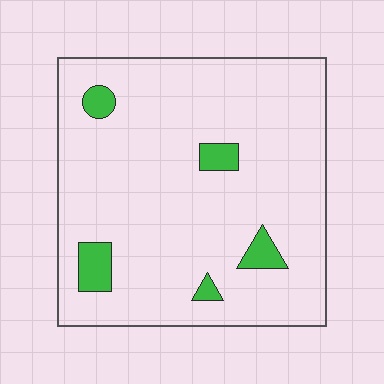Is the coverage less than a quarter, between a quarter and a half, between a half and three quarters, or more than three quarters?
Less than a quarter.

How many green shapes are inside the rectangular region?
5.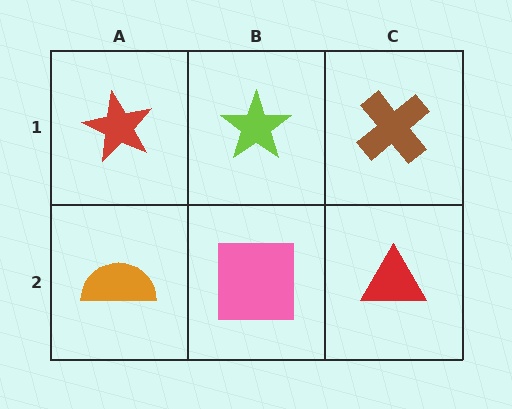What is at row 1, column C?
A brown cross.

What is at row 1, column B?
A lime star.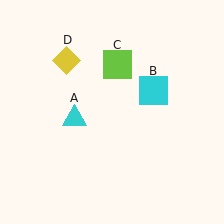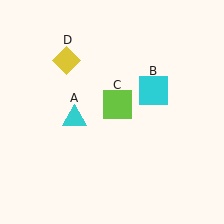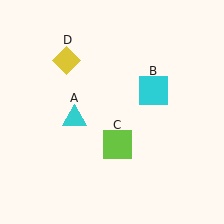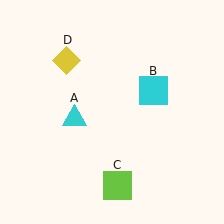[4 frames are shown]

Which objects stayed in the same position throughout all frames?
Cyan triangle (object A) and cyan square (object B) and yellow diamond (object D) remained stationary.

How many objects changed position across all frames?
1 object changed position: lime square (object C).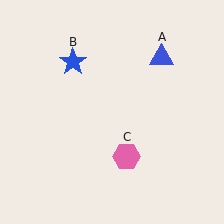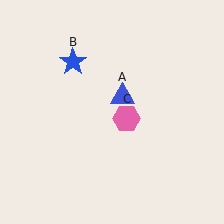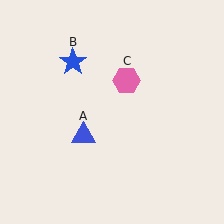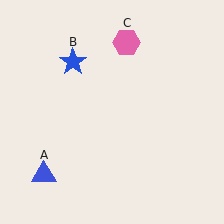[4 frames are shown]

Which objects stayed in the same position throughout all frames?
Blue star (object B) remained stationary.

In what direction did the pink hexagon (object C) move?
The pink hexagon (object C) moved up.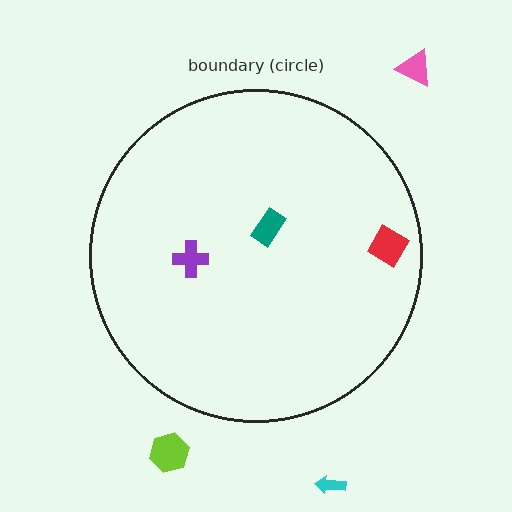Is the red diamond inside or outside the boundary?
Inside.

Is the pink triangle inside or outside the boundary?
Outside.